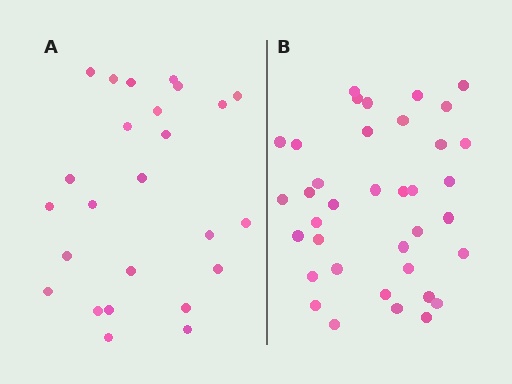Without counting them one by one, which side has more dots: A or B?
Region B (the right region) has more dots.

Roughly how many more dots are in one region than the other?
Region B has roughly 12 or so more dots than region A.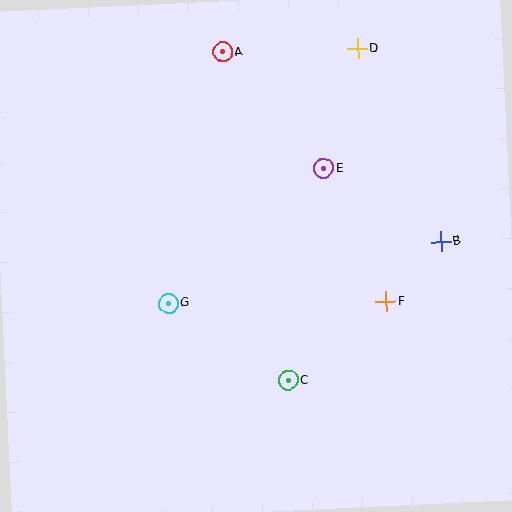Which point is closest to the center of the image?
Point G at (168, 303) is closest to the center.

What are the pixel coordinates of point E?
Point E is at (324, 168).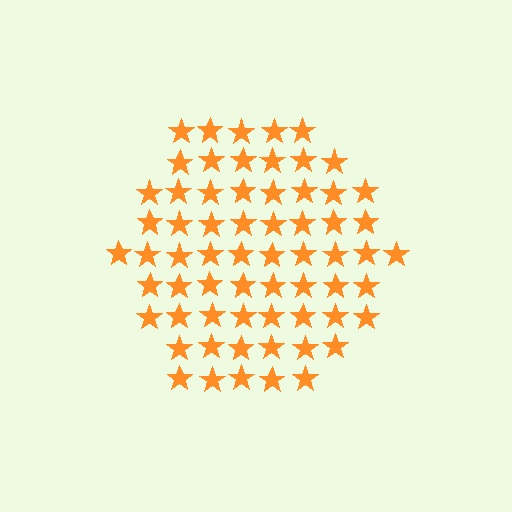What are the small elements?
The small elements are stars.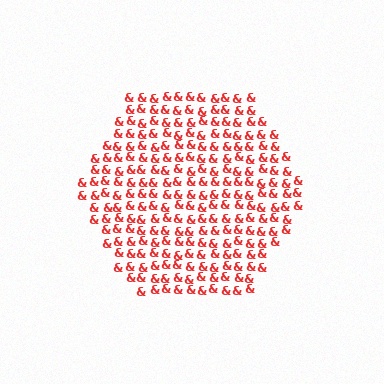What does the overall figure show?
The overall figure shows a hexagon.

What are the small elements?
The small elements are ampersands.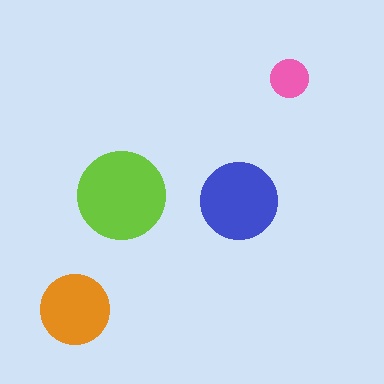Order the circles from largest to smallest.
the lime one, the blue one, the orange one, the pink one.